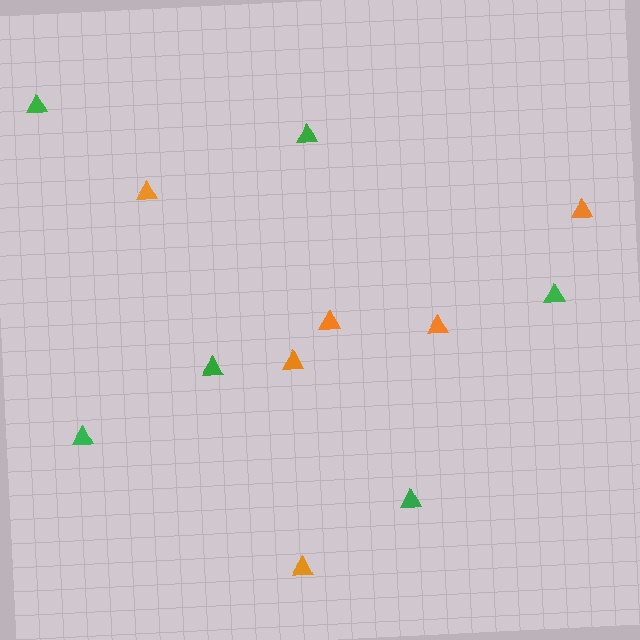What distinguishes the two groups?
There are 2 groups: one group of orange triangles (6) and one group of green triangles (6).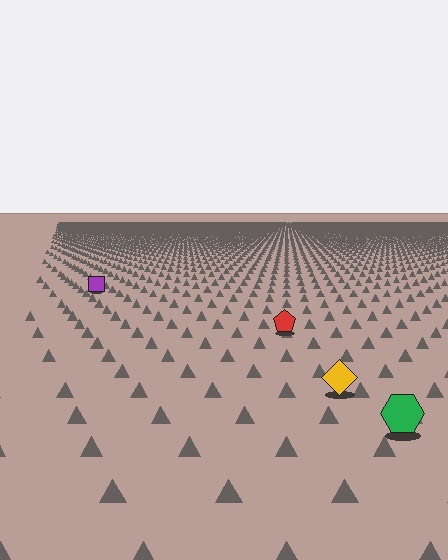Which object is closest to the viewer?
The green hexagon is closest. The texture marks near it are larger and more spread out.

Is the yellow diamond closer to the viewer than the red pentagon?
Yes. The yellow diamond is closer — you can tell from the texture gradient: the ground texture is coarser near it.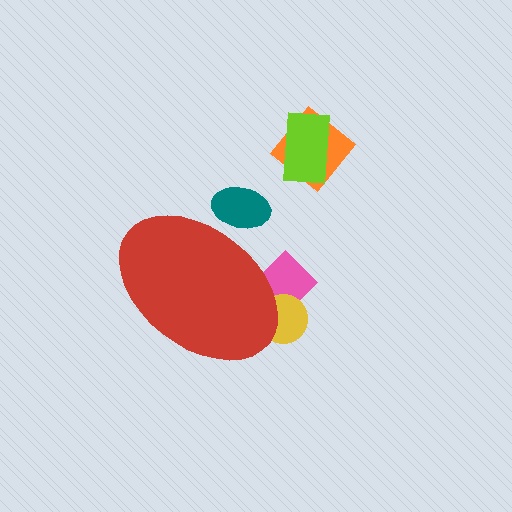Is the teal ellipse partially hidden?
Yes, the teal ellipse is partially hidden behind the red ellipse.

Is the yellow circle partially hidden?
Yes, the yellow circle is partially hidden behind the red ellipse.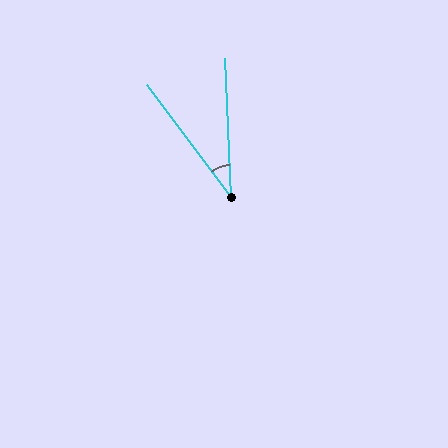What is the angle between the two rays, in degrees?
Approximately 34 degrees.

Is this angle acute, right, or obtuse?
It is acute.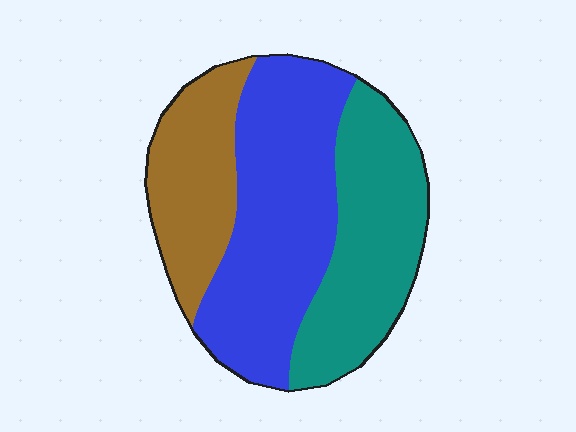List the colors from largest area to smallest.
From largest to smallest: blue, teal, brown.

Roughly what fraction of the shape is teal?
Teal covers 33% of the shape.